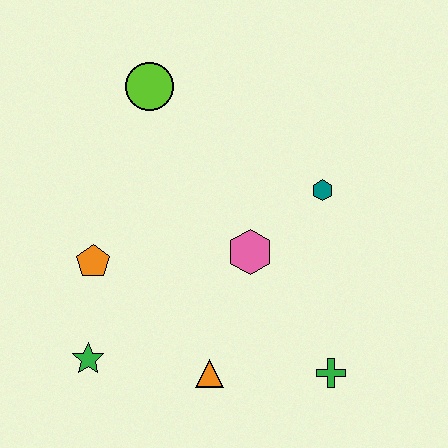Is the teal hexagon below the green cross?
No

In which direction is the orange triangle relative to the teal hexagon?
The orange triangle is below the teal hexagon.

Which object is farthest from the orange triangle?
The lime circle is farthest from the orange triangle.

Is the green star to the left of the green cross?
Yes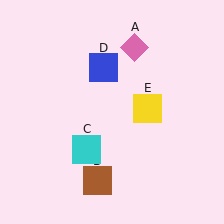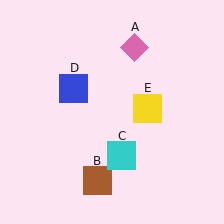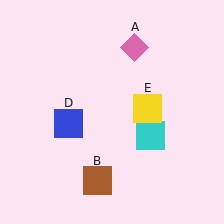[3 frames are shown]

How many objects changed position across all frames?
2 objects changed position: cyan square (object C), blue square (object D).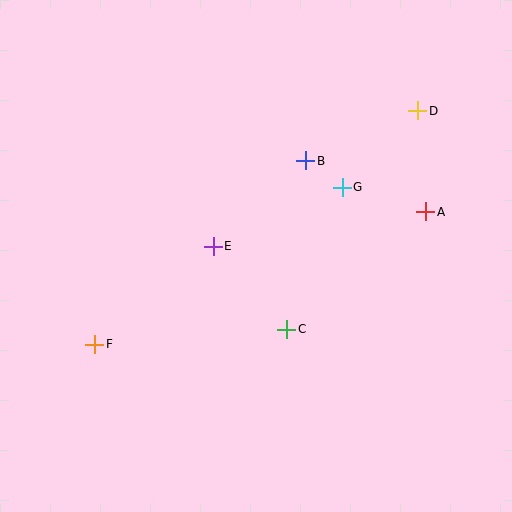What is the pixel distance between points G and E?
The distance between G and E is 142 pixels.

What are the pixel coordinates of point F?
Point F is at (95, 344).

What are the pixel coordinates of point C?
Point C is at (287, 329).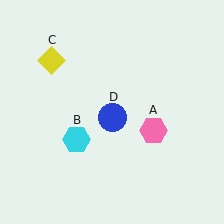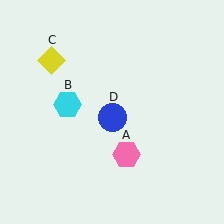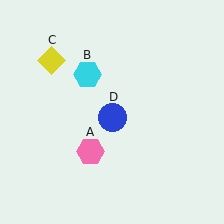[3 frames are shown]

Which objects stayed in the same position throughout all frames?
Yellow diamond (object C) and blue circle (object D) remained stationary.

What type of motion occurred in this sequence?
The pink hexagon (object A), cyan hexagon (object B) rotated clockwise around the center of the scene.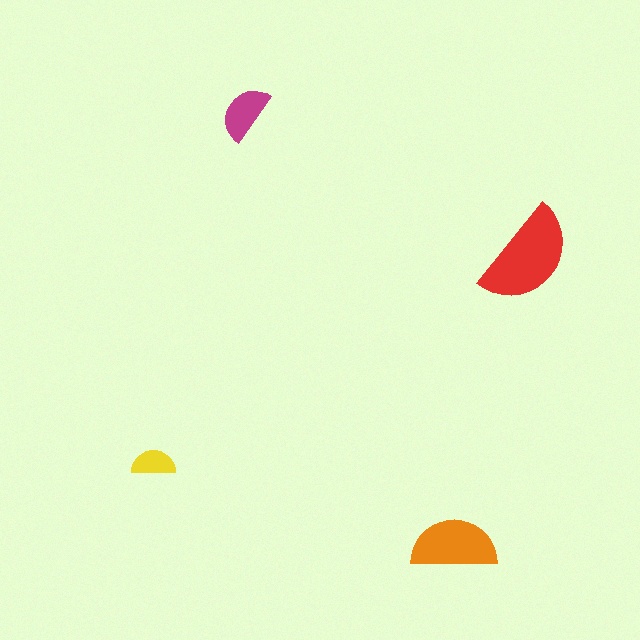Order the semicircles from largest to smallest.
the red one, the orange one, the magenta one, the yellow one.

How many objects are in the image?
There are 4 objects in the image.